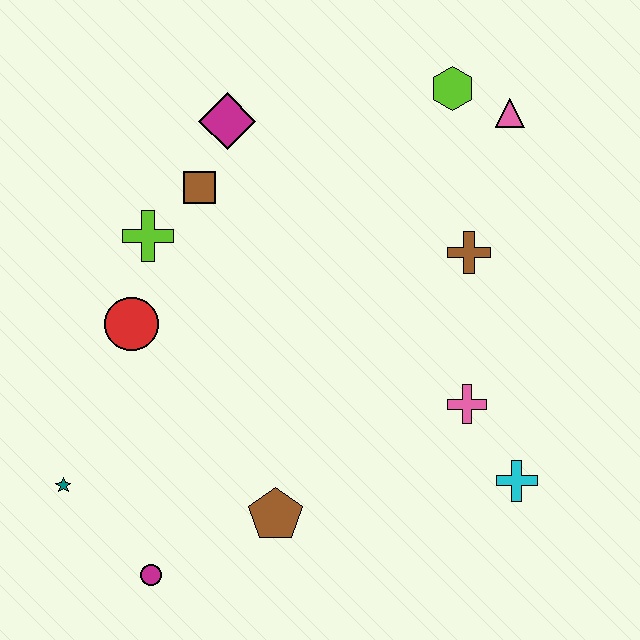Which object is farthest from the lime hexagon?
The magenta circle is farthest from the lime hexagon.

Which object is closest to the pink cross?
The cyan cross is closest to the pink cross.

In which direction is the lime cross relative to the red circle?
The lime cross is above the red circle.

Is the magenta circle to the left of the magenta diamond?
Yes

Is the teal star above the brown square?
No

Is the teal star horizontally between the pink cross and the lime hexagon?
No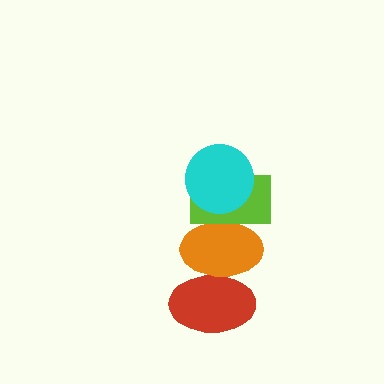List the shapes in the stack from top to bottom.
From top to bottom: the cyan circle, the lime rectangle, the orange ellipse, the red ellipse.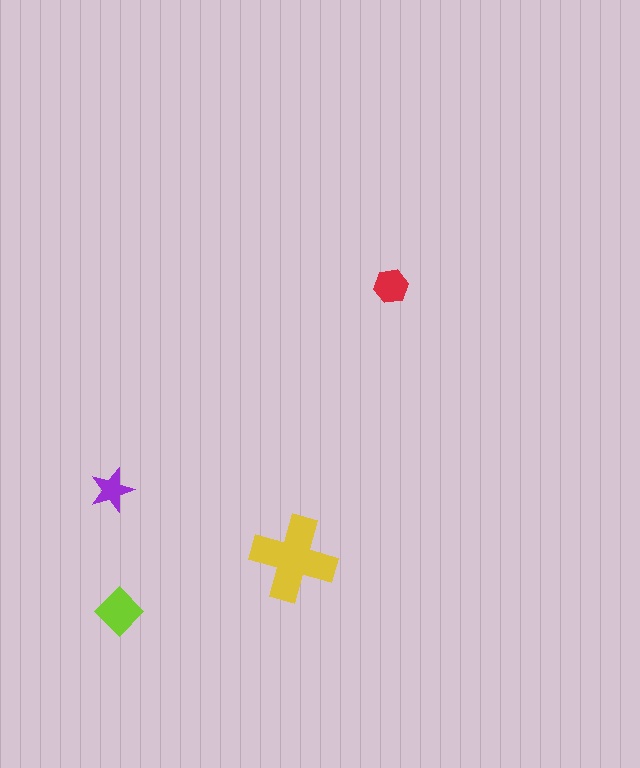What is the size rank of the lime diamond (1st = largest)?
2nd.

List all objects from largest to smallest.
The yellow cross, the lime diamond, the red hexagon, the purple star.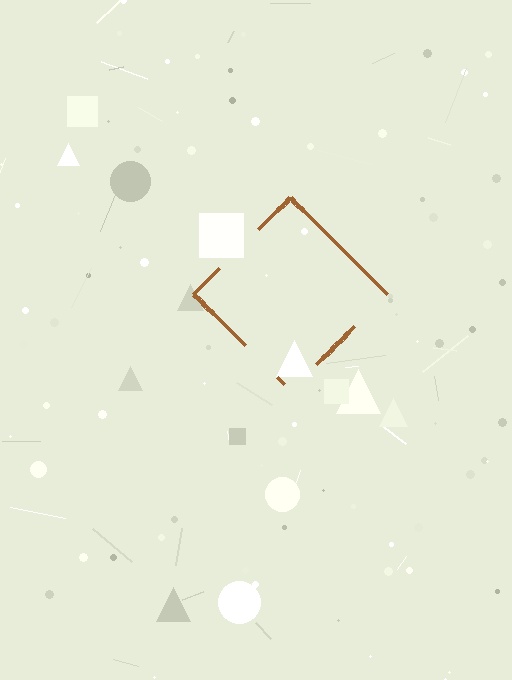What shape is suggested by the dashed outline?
The dashed outline suggests a diamond.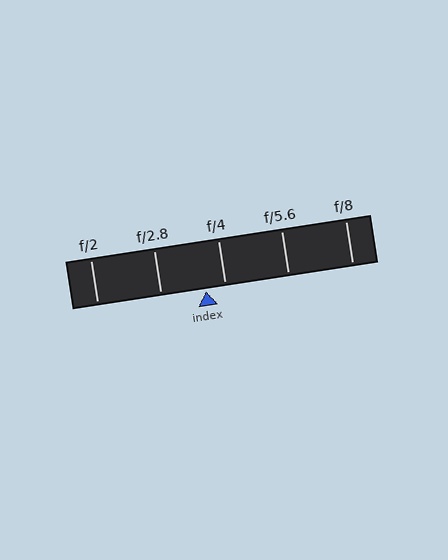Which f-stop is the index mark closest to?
The index mark is closest to f/4.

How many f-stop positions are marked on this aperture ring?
There are 5 f-stop positions marked.